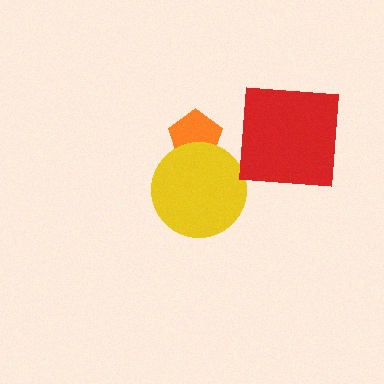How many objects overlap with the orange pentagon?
1 object overlaps with the orange pentagon.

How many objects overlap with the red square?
0 objects overlap with the red square.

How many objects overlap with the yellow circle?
1 object overlaps with the yellow circle.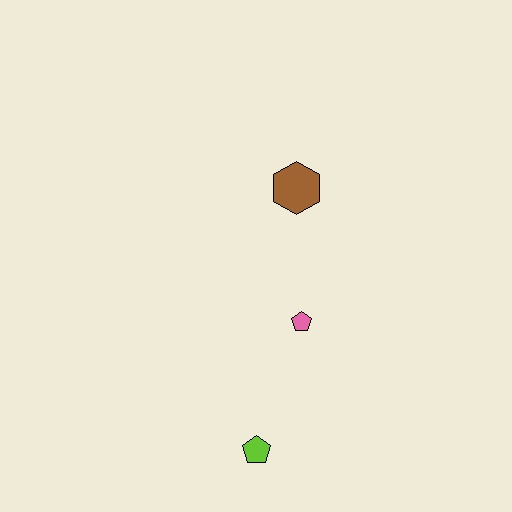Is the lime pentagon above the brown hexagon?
No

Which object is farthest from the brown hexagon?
The lime pentagon is farthest from the brown hexagon.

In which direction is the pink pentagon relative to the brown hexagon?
The pink pentagon is below the brown hexagon.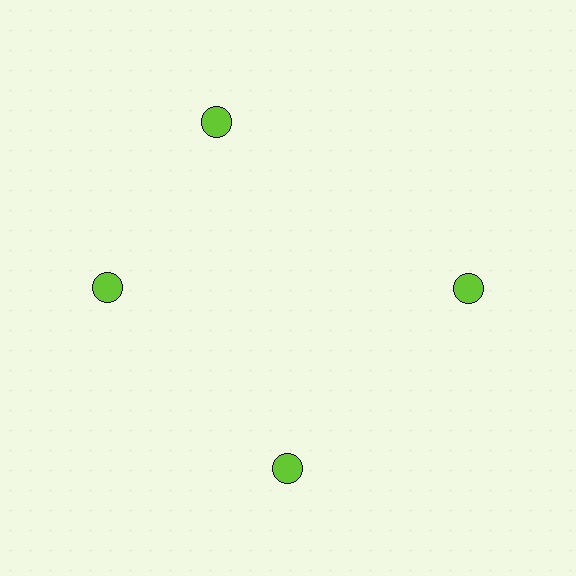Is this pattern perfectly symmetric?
No. The 4 lime circles are arranged in a ring, but one element near the 12 o'clock position is rotated out of alignment along the ring, breaking the 4-fold rotational symmetry.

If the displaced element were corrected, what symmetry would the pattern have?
It would have 4-fold rotational symmetry — the pattern would map onto itself every 90 degrees.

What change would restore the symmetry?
The symmetry would be restored by rotating it back into even spacing with its neighbors so that all 4 circles sit at equal angles and equal distance from the center.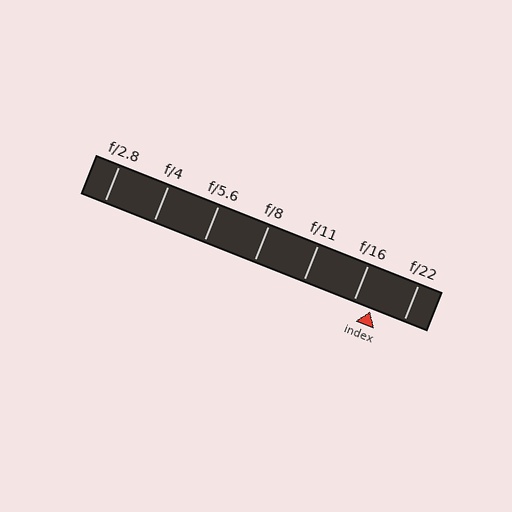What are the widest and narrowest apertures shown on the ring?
The widest aperture shown is f/2.8 and the narrowest is f/22.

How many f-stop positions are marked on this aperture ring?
There are 7 f-stop positions marked.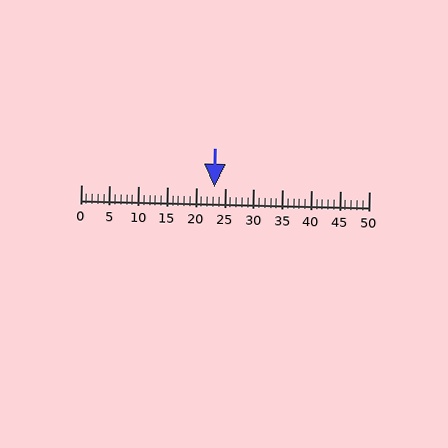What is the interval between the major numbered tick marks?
The major tick marks are spaced 5 units apart.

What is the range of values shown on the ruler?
The ruler shows values from 0 to 50.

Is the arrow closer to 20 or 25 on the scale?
The arrow is closer to 25.